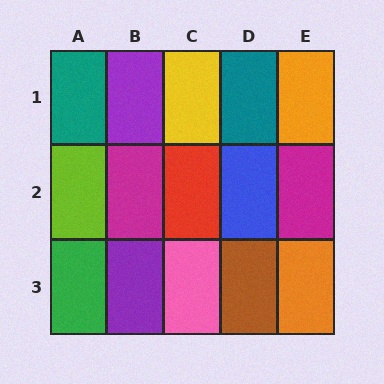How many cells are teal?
2 cells are teal.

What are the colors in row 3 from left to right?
Green, purple, pink, brown, orange.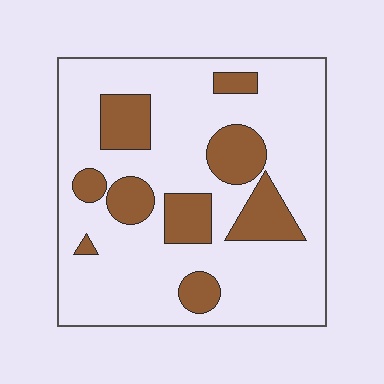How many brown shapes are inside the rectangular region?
9.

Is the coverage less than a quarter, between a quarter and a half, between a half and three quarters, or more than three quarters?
Less than a quarter.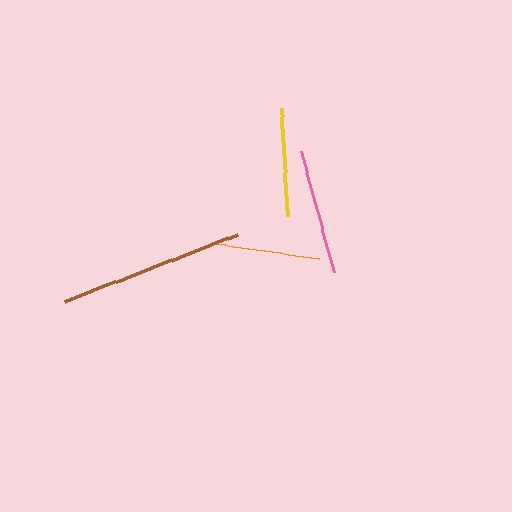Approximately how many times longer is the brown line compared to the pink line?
The brown line is approximately 1.5 times the length of the pink line.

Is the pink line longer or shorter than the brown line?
The brown line is longer than the pink line.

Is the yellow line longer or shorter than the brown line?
The brown line is longer than the yellow line.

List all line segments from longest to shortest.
From longest to shortest: brown, pink, yellow, orange.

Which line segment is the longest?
The brown line is the longest at approximately 186 pixels.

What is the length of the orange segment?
The orange segment is approximately 103 pixels long.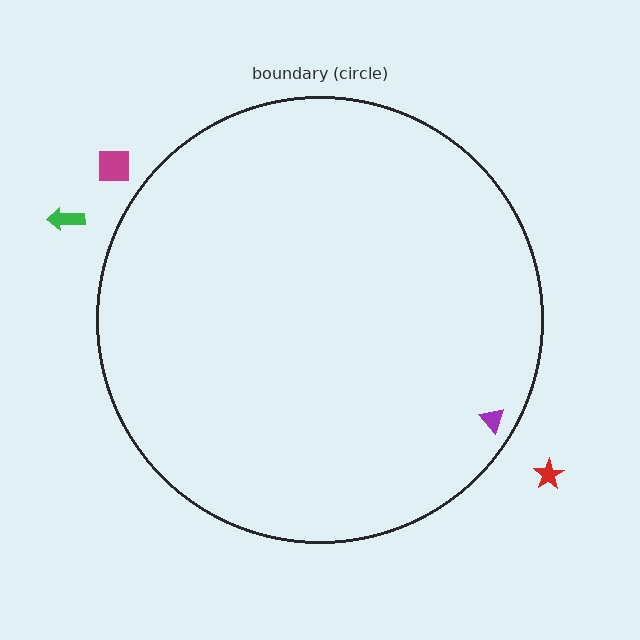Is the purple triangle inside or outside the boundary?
Inside.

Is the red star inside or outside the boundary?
Outside.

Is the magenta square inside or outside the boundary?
Outside.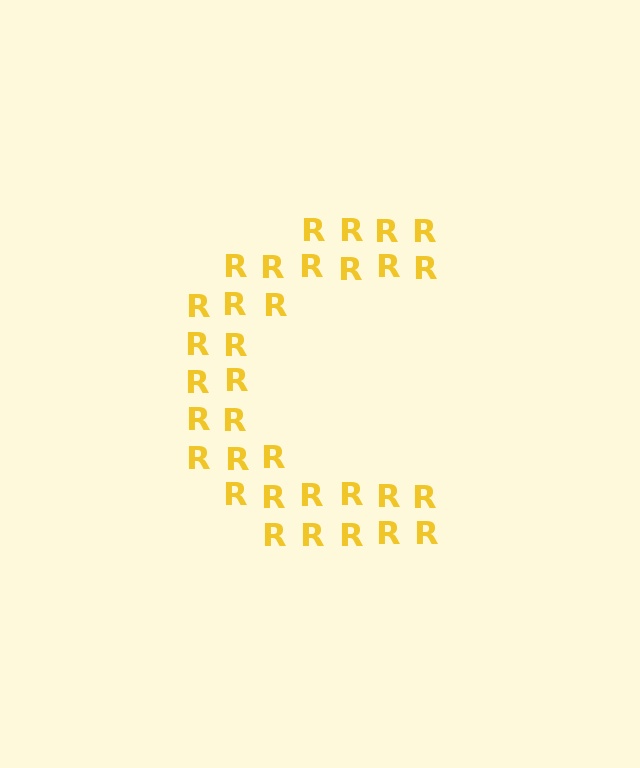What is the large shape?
The large shape is the letter C.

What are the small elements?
The small elements are letter R's.